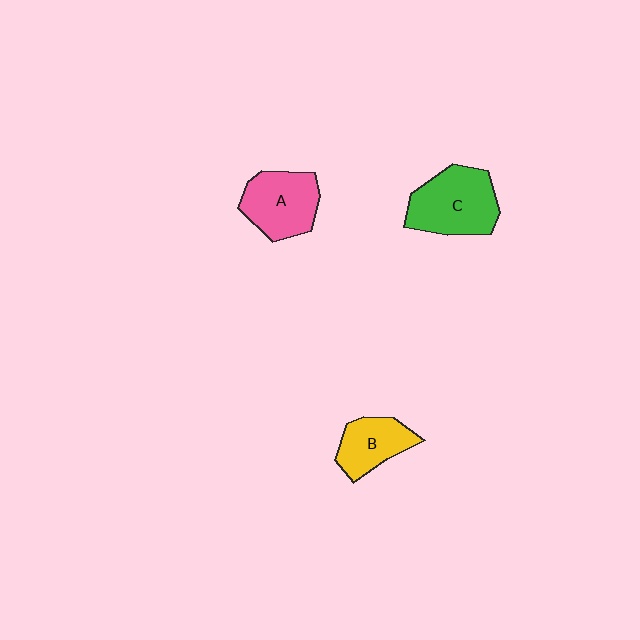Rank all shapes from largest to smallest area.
From largest to smallest: C (green), A (pink), B (yellow).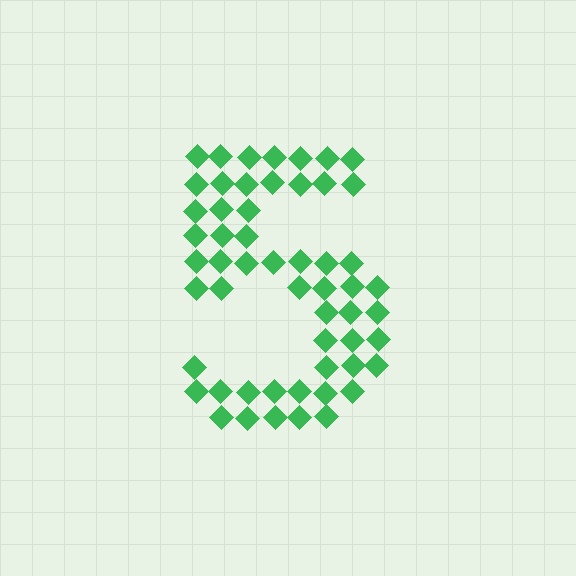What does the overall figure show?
The overall figure shows the digit 5.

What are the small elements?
The small elements are diamonds.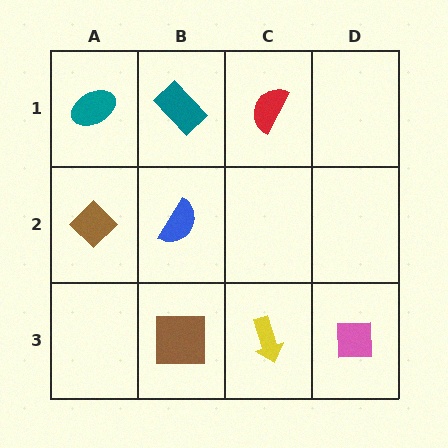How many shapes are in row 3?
3 shapes.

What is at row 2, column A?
A brown diamond.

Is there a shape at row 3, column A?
No, that cell is empty.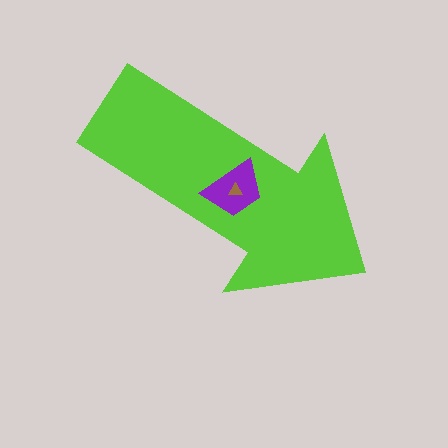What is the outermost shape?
The lime arrow.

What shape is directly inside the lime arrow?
The purple trapezoid.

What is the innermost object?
The brown triangle.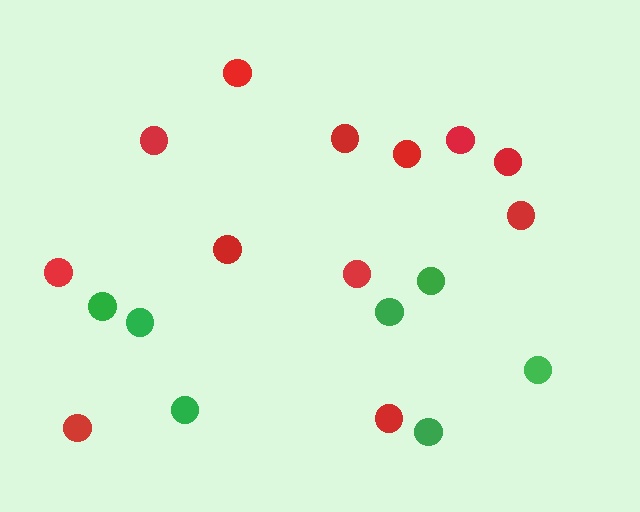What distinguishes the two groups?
There are 2 groups: one group of green circles (7) and one group of red circles (12).